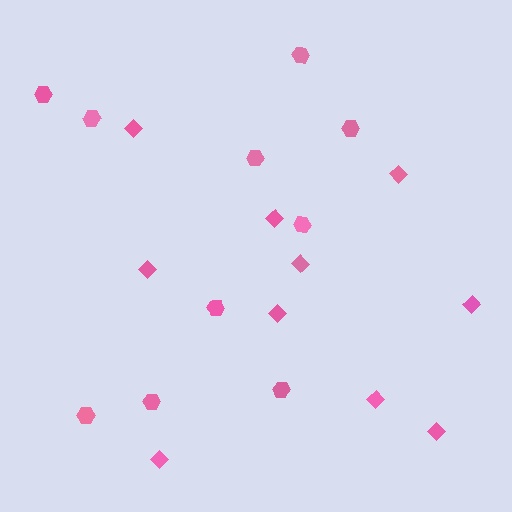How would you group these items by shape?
There are 2 groups: one group of diamonds (10) and one group of hexagons (10).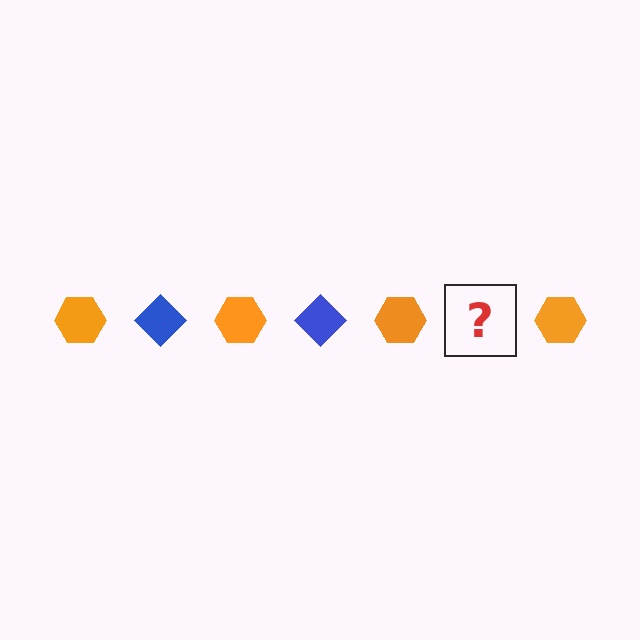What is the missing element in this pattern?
The missing element is a blue diamond.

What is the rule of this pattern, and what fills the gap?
The rule is that the pattern alternates between orange hexagon and blue diamond. The gap should be filled with a blue diamond.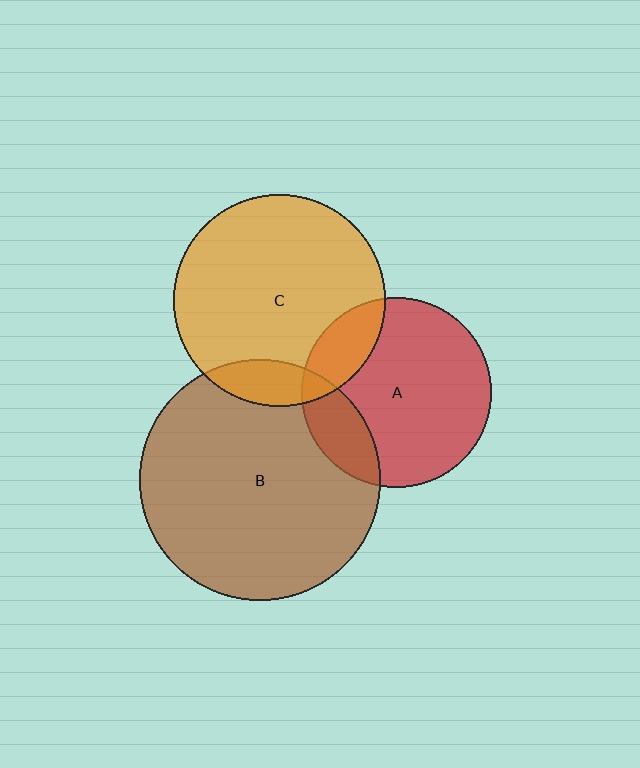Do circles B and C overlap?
Yes.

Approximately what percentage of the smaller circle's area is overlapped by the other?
Approximately 10%.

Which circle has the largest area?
Circle B (brown).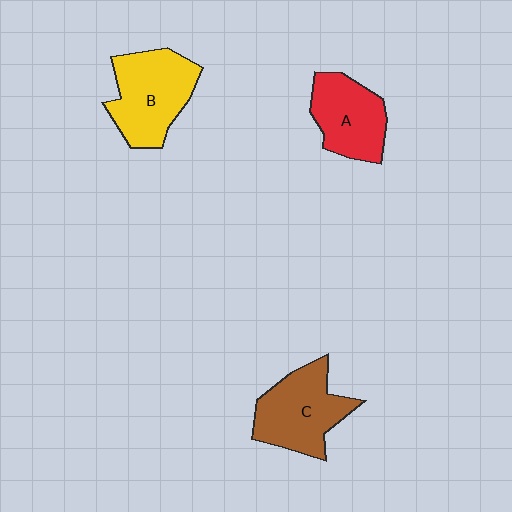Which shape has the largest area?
Shape B (yellow).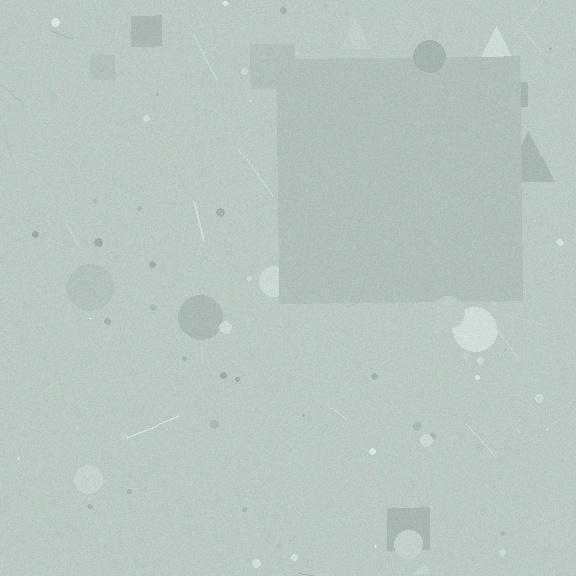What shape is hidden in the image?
A square is hidden in the image.